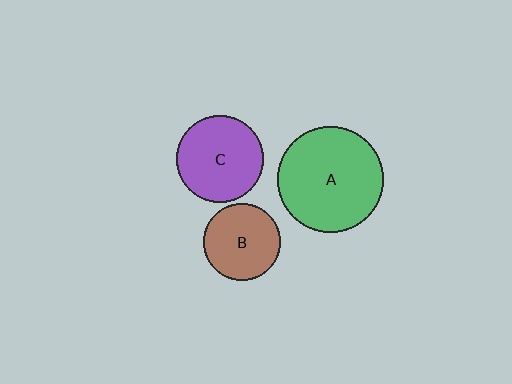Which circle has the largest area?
Circle A (green).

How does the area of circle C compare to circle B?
Approximately 1.3 times.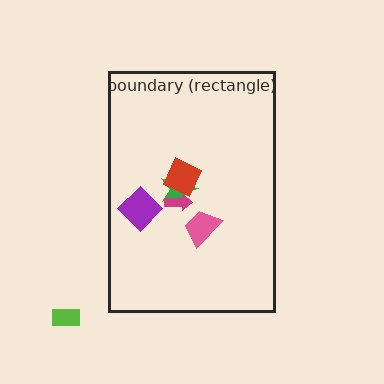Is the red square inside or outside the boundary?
Inside.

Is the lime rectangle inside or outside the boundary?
Outside.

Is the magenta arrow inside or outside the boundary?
Inside.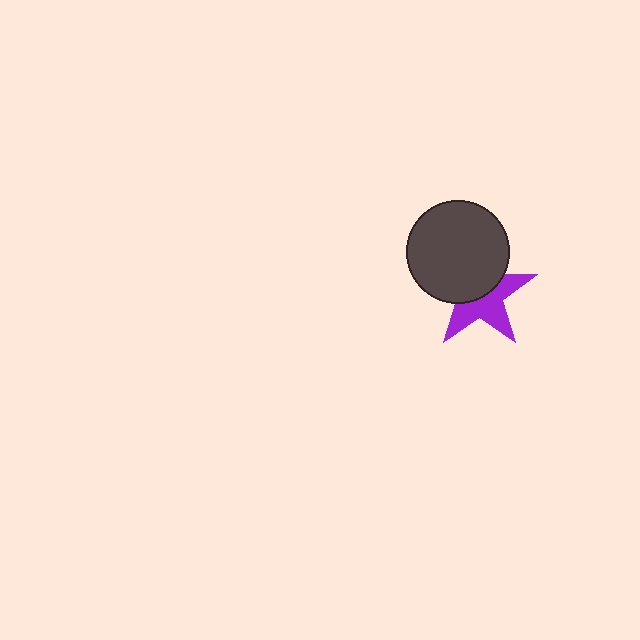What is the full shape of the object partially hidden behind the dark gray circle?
The partially hidden object is a purple star.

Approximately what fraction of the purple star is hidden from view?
Roughly 49% of the purple star is hidden behind the dark gray circle.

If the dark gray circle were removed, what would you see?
You would see the complete purple star.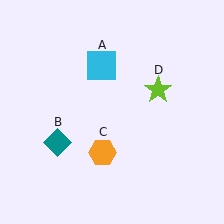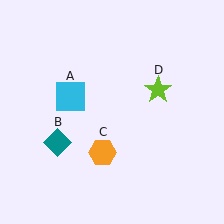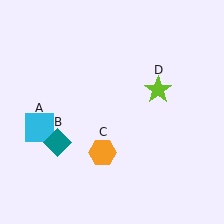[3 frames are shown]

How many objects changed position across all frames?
1 object changed position: cyan square (object A).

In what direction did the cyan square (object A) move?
The cyan square (object A) moved down and to the left.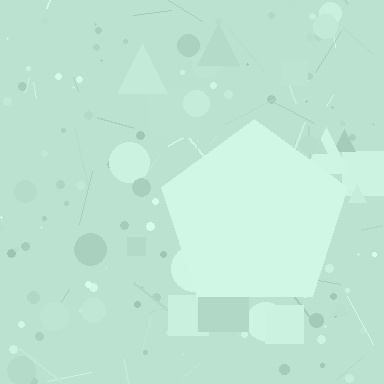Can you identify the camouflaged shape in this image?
The camouflaged shape is a pentagon.